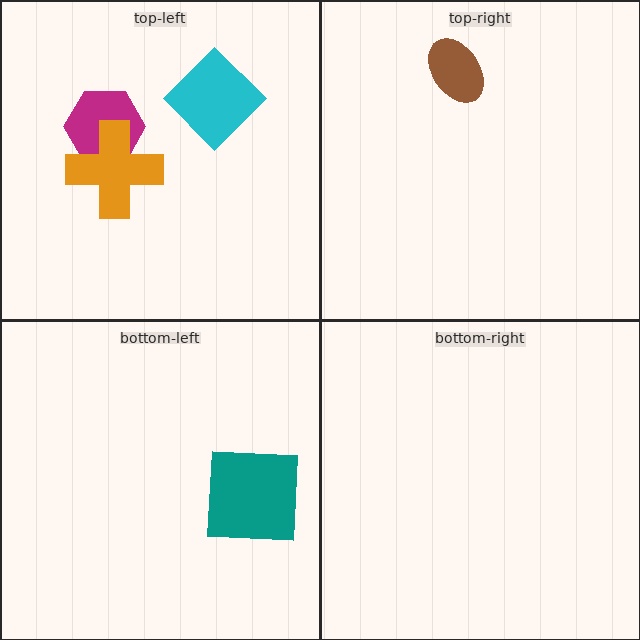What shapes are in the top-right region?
The brown ellipse.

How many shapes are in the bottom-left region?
1.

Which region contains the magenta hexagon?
The top-left region.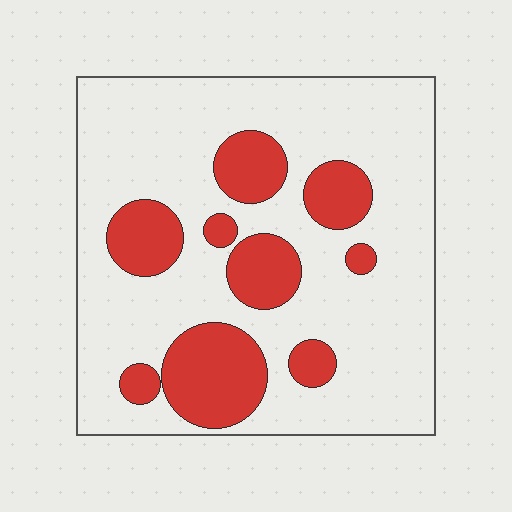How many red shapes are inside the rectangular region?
9.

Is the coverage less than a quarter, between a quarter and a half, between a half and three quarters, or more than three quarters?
Less than a quarter.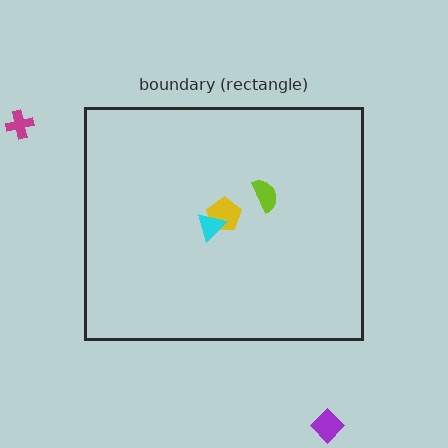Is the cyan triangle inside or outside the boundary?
Inside.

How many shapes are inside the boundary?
3 inside, 2 outside.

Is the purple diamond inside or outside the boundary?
Outside.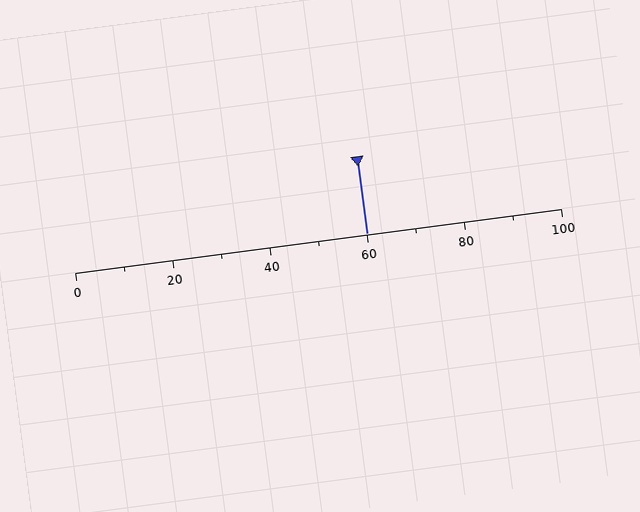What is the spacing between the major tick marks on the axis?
The major ticks are spaced 20 apart.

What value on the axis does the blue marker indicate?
The marker indicates approximately 60.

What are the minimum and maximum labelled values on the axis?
The axis runs from 0 to 100.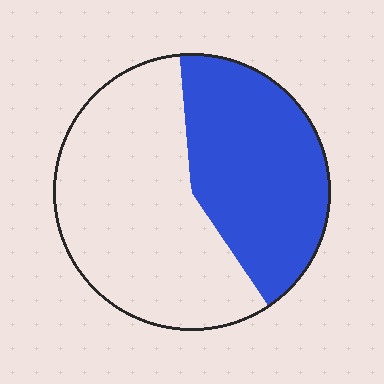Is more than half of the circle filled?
No.